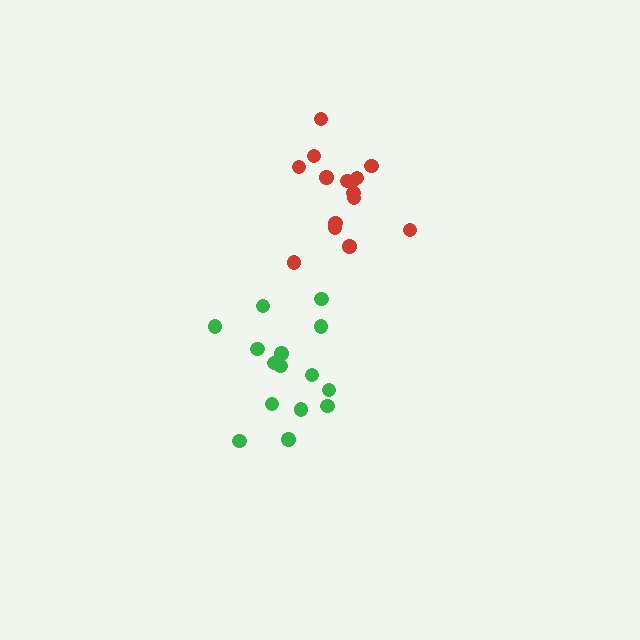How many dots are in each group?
Group 1: 15 dots, Group 2: 15 dots (30 total).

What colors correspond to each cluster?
The clusters are colored: green, red.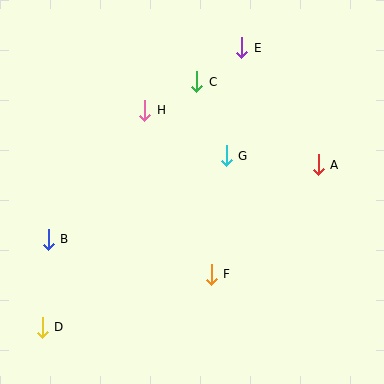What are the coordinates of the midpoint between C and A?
The midpoint between C and A is at (257, 123).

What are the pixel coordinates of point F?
Point F is at (211, 274).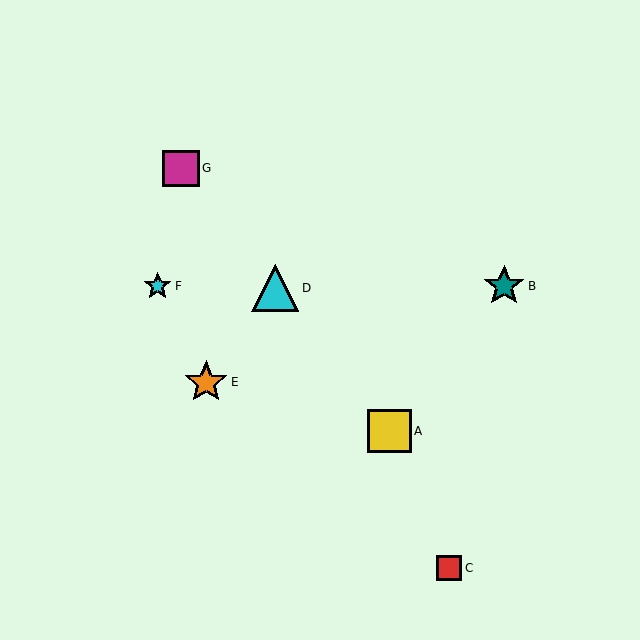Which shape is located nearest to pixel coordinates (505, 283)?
The teal star (labeled B) at (504, 286) is nearest to that location.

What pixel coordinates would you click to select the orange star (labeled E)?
Click at (206, 382) to select the orange star E.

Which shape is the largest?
The cyan triangle (labeled D) is the largest.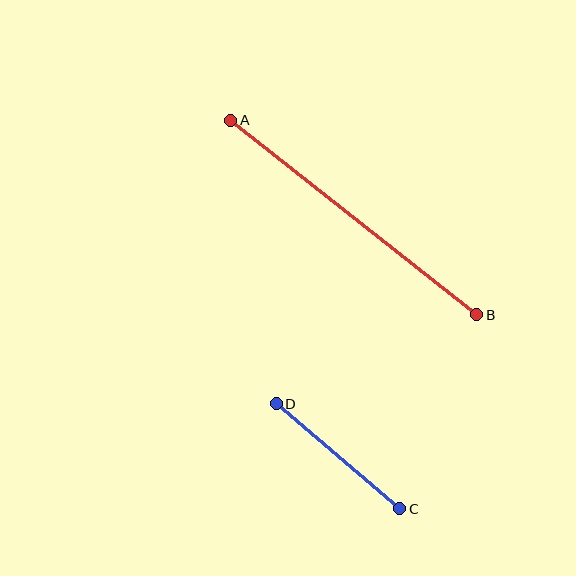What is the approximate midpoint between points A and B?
The midpoint is at approximately (354, 217) pixels.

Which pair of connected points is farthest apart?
Points A and B are farthest apart.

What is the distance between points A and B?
The distance is approximately 314 pixels.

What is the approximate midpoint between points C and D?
The midpoint is at approximately (338, 456) pixels.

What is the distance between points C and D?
The distance is approximately 162 pixels.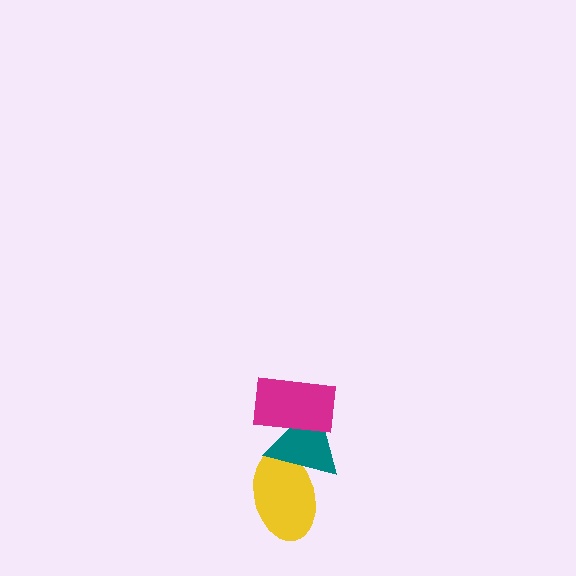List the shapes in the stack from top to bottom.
From top to bottom: the magenta rectangle, the teal triangle, the yellow ellipse.